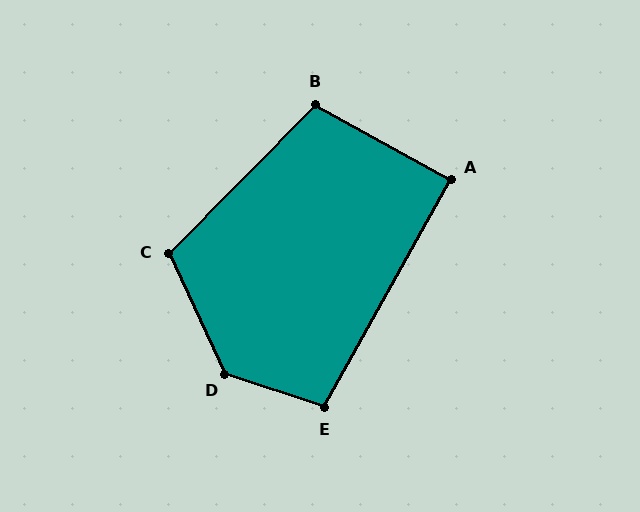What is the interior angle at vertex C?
Approximately 110 degrees (obtuse).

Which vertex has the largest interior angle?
D, at approximately 134 degrees.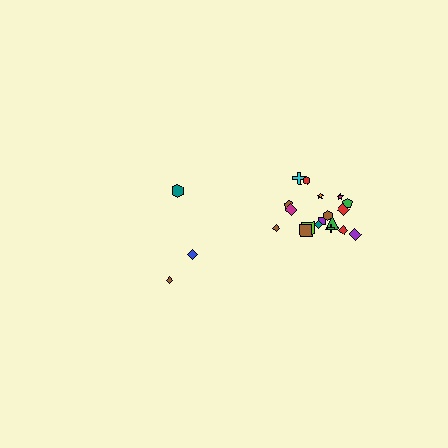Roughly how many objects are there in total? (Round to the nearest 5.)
Roughly 20 objects in total.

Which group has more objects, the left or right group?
The right group.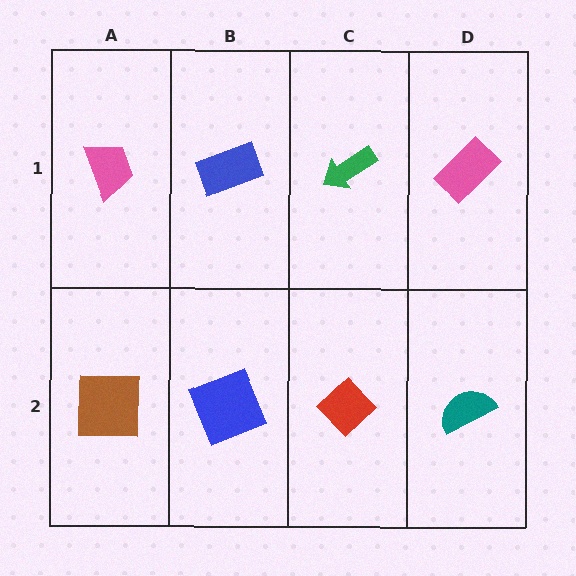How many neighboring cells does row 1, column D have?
2.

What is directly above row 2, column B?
A blue rectangle.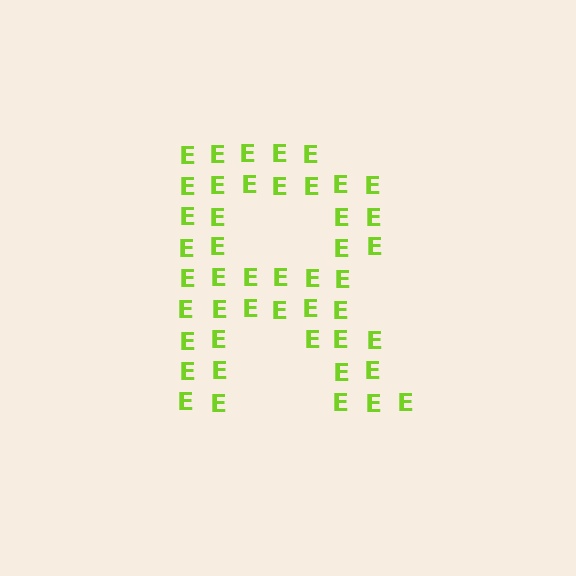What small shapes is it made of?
It is made of small letter E's.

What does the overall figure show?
The overall figure shows the letter R.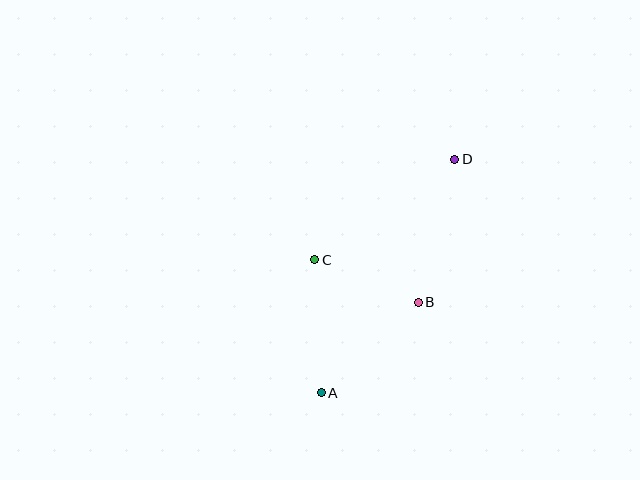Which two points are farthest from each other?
Points A and D are farthest from each other.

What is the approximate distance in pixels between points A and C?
The distance between A and C is approximately 133 pixels.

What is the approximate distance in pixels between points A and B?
The distance between A and B is approximately 132 pixels.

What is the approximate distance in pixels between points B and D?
The distance between B and D is approximately 148 pixels.